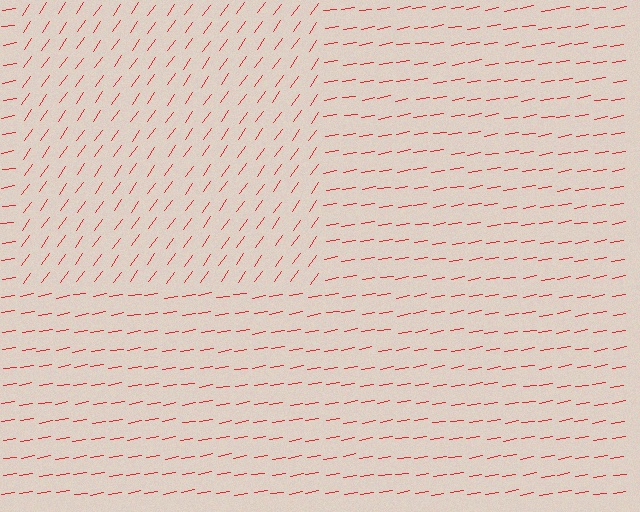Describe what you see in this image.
The image is filled with small red line segments. A rectangle region in the image has lines oriented differently from the surrounding lines, creating a visible texture boundary.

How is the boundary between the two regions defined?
The boundary is defined purely by a change in line orientation (approximately 45 degrees difference). All lines are the same color and thickness.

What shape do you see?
I see a rectangle.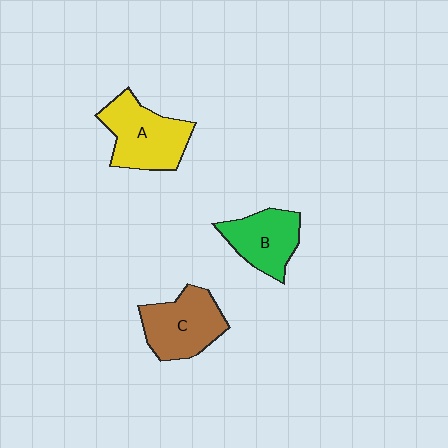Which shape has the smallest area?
Shape B (green).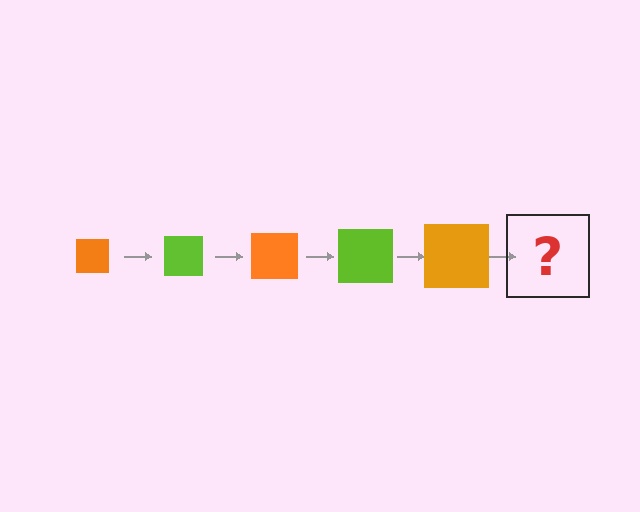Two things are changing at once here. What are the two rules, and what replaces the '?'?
The two rules are that the square grows larger each step and the color cycles through orange and lime. The '?' should be a lime square, larger than the previous one.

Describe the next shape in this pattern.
It should be a lime square, larger than the previous one.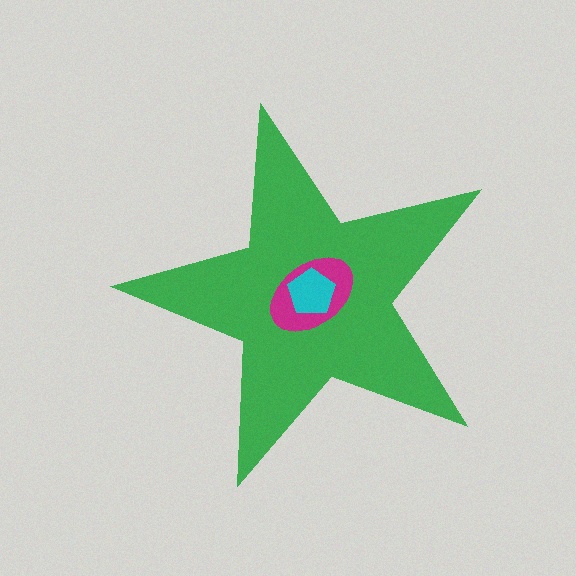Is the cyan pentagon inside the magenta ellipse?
Yes.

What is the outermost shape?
The green star.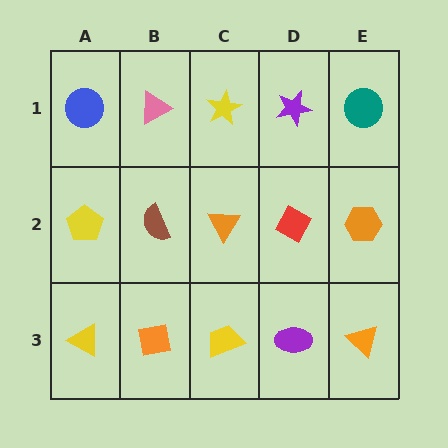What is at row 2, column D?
A red diamond.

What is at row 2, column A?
A yellow pentagon.